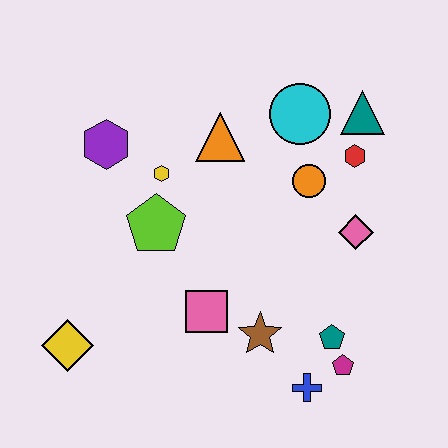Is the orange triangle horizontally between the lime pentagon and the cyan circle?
Yes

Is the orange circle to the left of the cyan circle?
No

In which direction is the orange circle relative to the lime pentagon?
The orange circle is to the right of the lime pentagon.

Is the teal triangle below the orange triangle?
No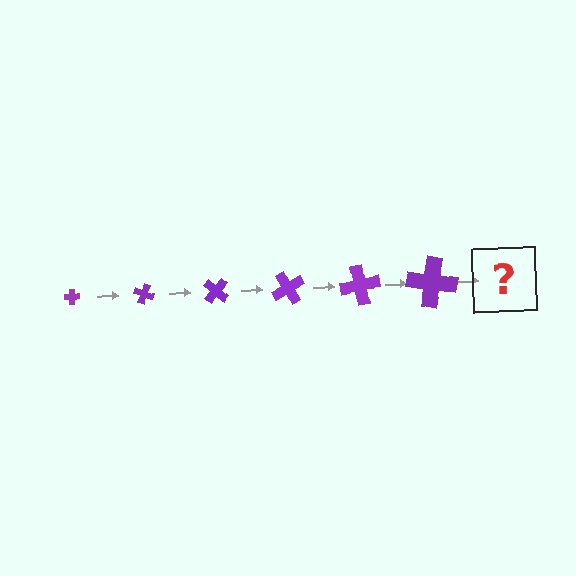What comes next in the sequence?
The next element should be a cross, larger than the previous one and rotated 120 degrees from the start.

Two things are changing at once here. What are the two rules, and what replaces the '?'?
The two rules are that the cross grows larger each step and it rotates 20 degrees each step. The '?' should be a cross, larger than the previous one and rotated 120 degrees from the start.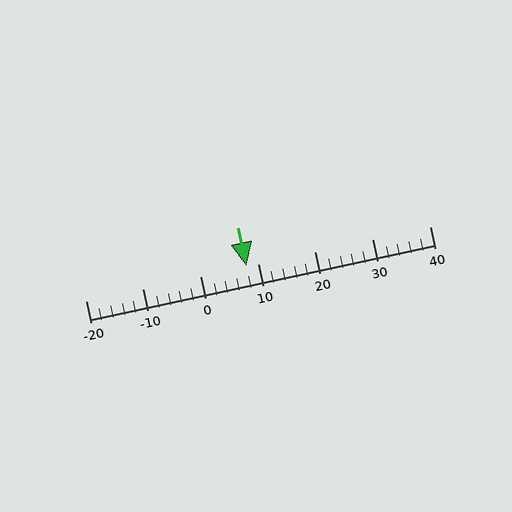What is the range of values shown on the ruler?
The ruler shows values from -20 to 40.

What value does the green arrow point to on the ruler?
The green arrow points to approximately 8.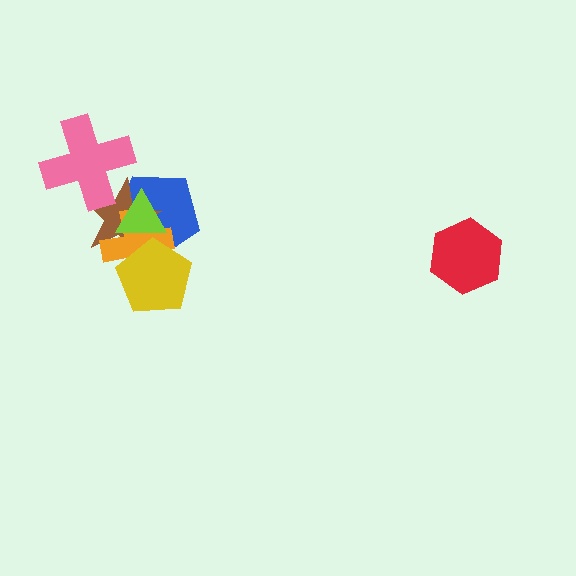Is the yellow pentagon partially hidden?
No, no other shape covers it.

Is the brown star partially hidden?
Yes, it is partially covered by another shape.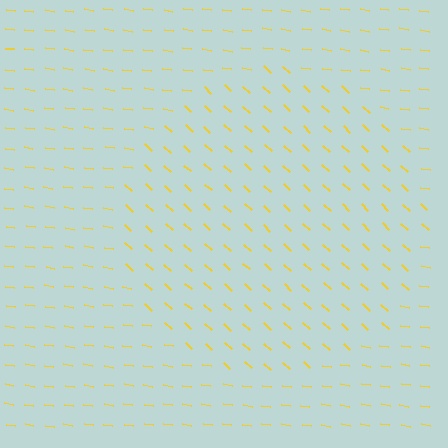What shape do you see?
I see a circle.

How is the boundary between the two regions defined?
The boundary is defined purely by a change in line orientation (approximately 34 degrees difference). All lines are the same color and thickness.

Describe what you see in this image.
The image is filled with small yellow line segments. A circle region in the image has lines oriented differently from the surrounding lines, creating a visible texture boundary.